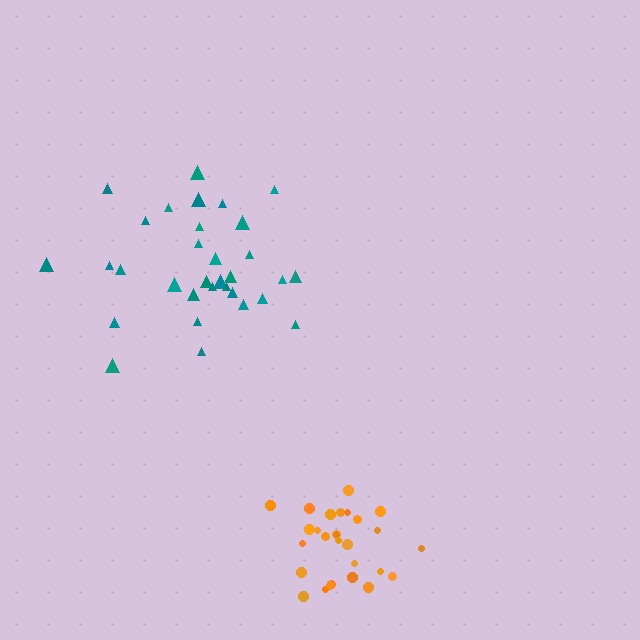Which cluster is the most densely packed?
Orange.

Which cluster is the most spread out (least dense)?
Teal.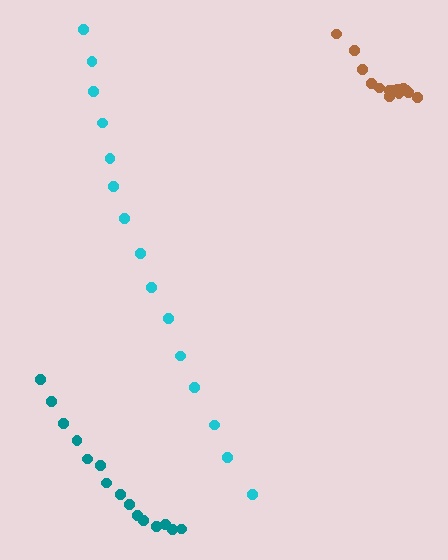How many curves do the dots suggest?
There are 3 distinct paths.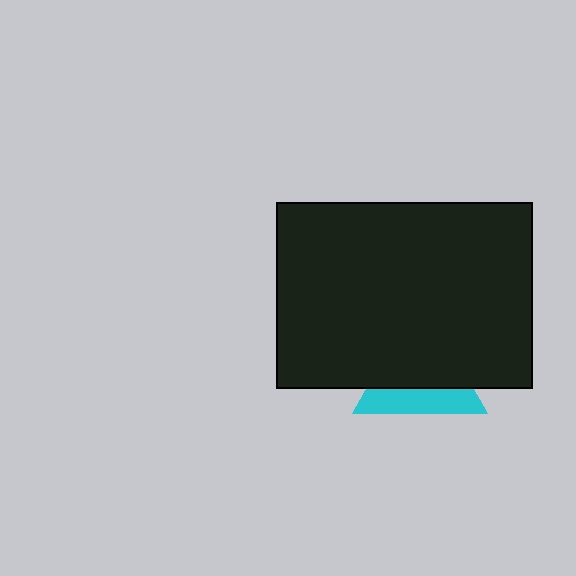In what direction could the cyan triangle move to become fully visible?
The cyan triangle could move down. That would shift it out from behind the black rectangle entirely.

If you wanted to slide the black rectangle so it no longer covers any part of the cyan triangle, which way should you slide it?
Slide it up — that is the most direct way to separate the two shapes.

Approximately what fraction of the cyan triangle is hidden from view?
Roughly 64% of the cyan triangle is hidden behind the black rectangle.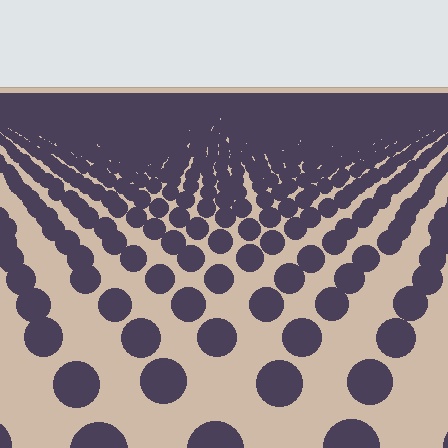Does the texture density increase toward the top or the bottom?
Density increases toward the top.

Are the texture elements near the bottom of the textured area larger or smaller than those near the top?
Larger. Near the bottom, elements are closer to the viewer and appear at a bigger on-screen size.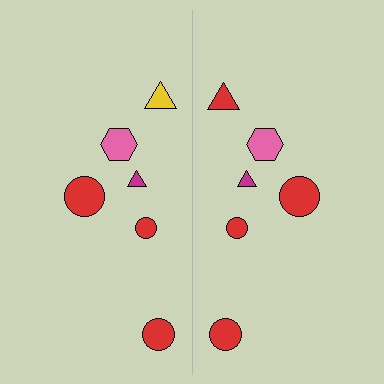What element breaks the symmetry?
The red triangle on the right side breaks the symmetry — its mirror counterpart is yellow.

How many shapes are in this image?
There are 12 shapes in this image.